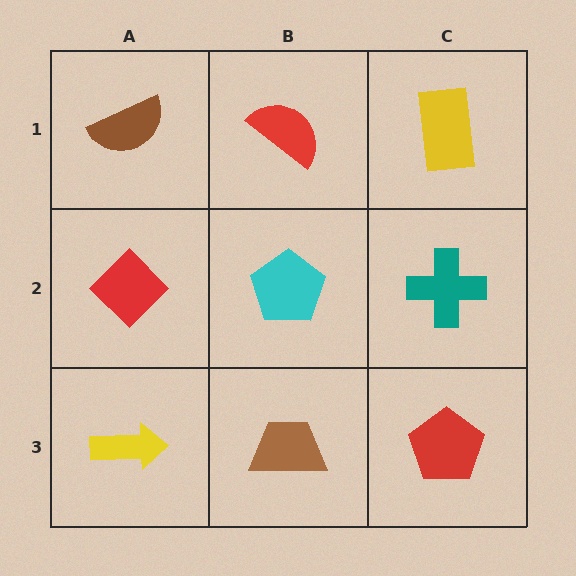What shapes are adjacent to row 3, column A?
A red diamond (row 2, column A), a brown trapezoid (row 3, column B).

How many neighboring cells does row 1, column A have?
2.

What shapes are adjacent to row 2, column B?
A red semicircle (row 1, column B), a brown trapezoid (row 3, column B), a red diamond (row 2, column A), a teal cross (row 2, column C).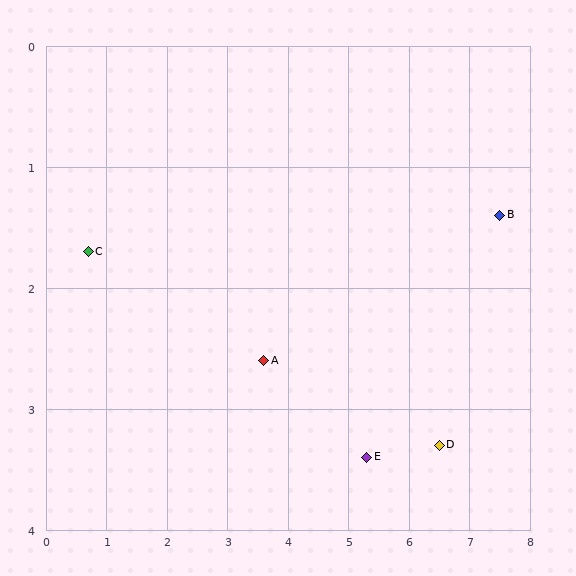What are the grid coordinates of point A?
Point A is at approximately (3.6, 2.6).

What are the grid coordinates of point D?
Point D is at approximately (6.5, 3.3).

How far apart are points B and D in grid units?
Points B and D are about 2.1 grid units apart.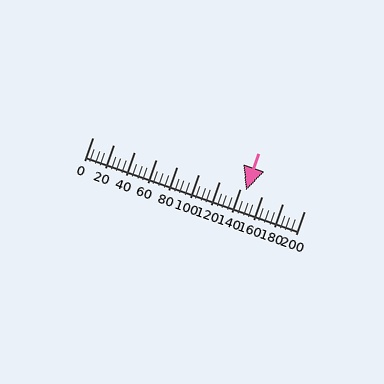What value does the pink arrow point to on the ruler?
The pink arrow points to approximately 145.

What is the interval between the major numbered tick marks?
The major tick marks are spaced 20 units apart.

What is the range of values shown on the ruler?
The ruler shows values from 0 to 200.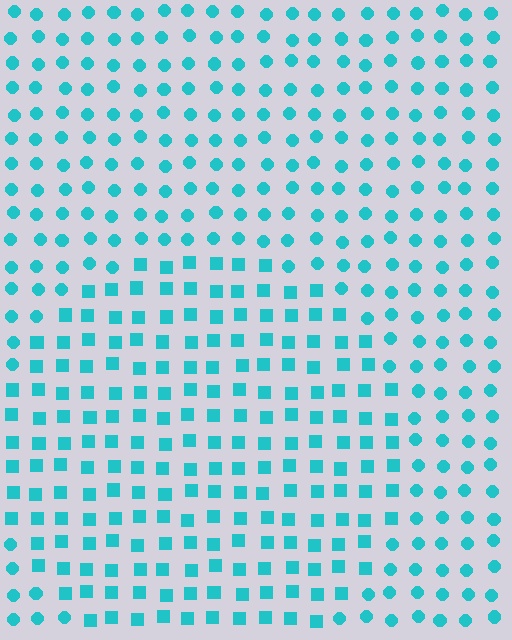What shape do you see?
I see a circle.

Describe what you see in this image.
The image is filled with small cyan elements arranged in a uniform grid. A circle-shaped region contains squares, while the surrounding area contains circles. The boundary is defined purely by the change in element shape.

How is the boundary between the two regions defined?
The boundary is defined by a change in element shape: squares inside vs. circles outside. All elements share the same color and spacing.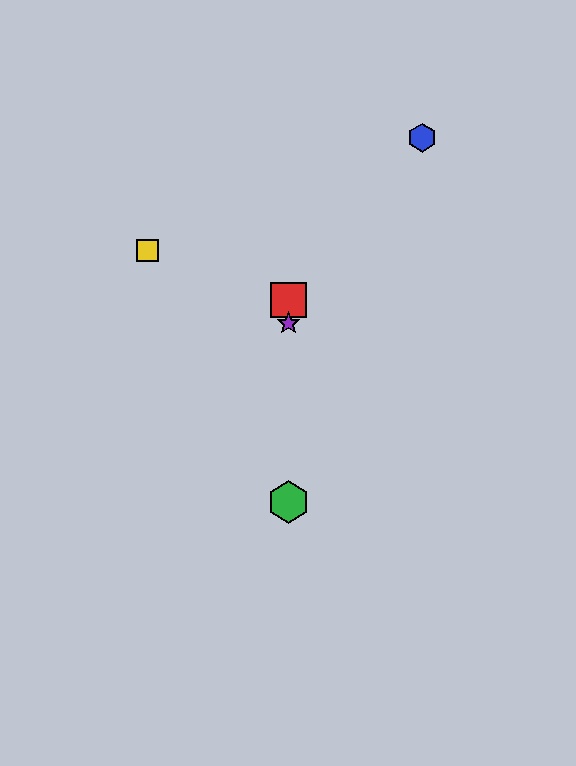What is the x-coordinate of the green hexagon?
The green hexagon is at x≈288.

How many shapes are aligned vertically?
3 shapes (the red square, the green hexagon, the purple star) are aligned vertically.